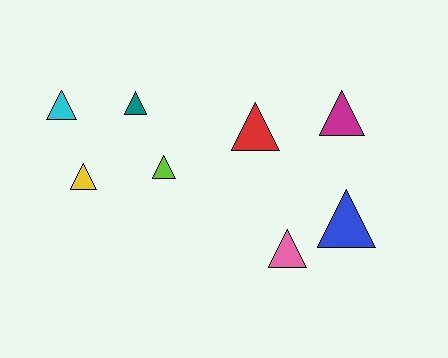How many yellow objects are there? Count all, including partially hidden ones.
There is 1 yellow object.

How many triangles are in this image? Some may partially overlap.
There are 8 triangles.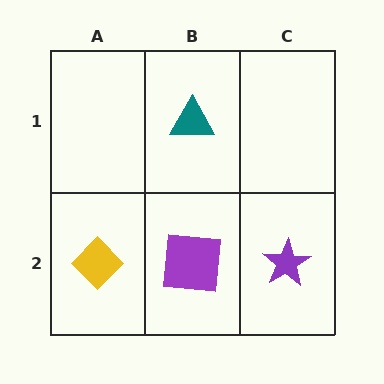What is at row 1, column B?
A teal triangle.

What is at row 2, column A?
A yellow diamond.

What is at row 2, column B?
A purple square.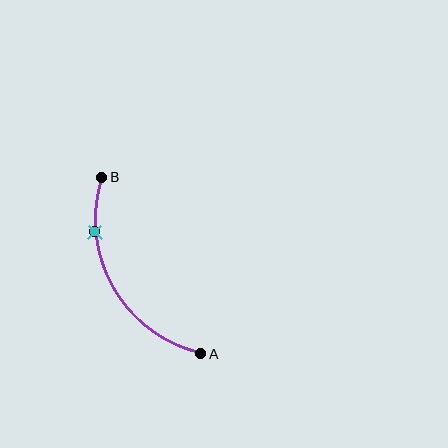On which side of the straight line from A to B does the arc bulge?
The arc bulges to the left of the straight line connecting A and B.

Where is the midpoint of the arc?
The arc midpoint is the point on the curve farthest from the straight line joining A and B. It sits to the left of that line.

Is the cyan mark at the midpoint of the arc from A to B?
No. The cyan mark lies on the arc but is closer to endpoint B. The arc midpoint would be at the point on the curve equidistant along the arc from both A and B.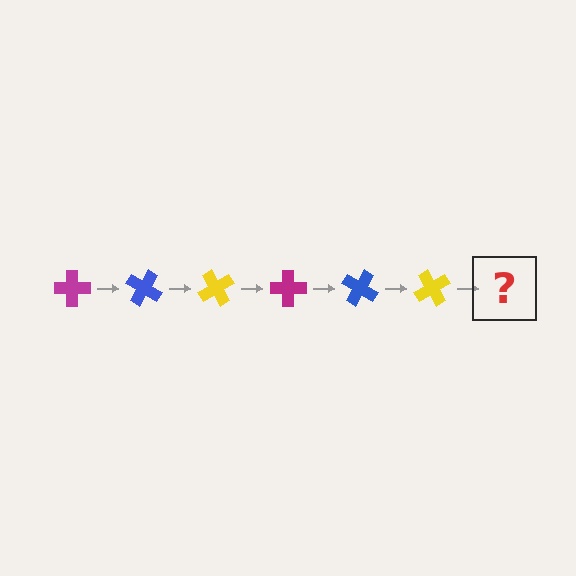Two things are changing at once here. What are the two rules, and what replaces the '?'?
The two rules are that it rotates 30 degrees each step and the color cycles through magenta, blue, and yellow. The '?' should be a magenta cross, rotated 180 degrees from the start.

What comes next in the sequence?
The next element should be a magenta cross, rotated 180 degrees from the start.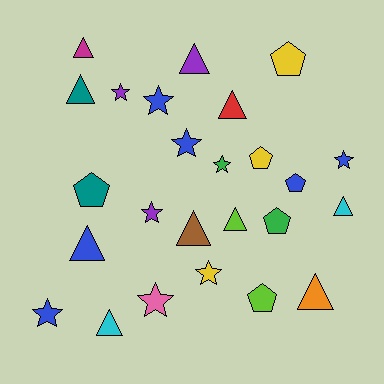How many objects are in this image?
There are 25 objects.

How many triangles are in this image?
There are 10 triangles.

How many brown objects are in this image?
There is 1 brown object.